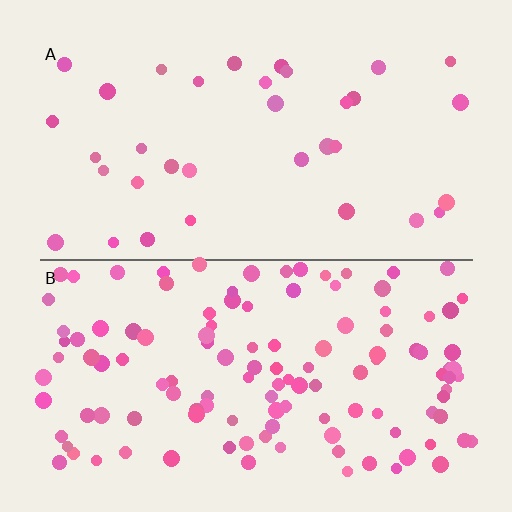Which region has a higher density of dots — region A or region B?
B (the bottom).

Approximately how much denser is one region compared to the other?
Approximately 3.6× — region B over region A.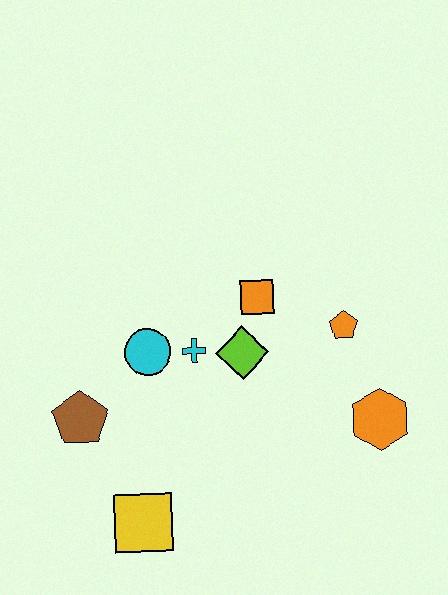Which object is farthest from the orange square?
The yellow square is farthest from the orange square.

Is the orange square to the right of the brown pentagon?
Yes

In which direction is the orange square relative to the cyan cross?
The orange square is to the right of the cyan cross.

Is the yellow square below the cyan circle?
Yes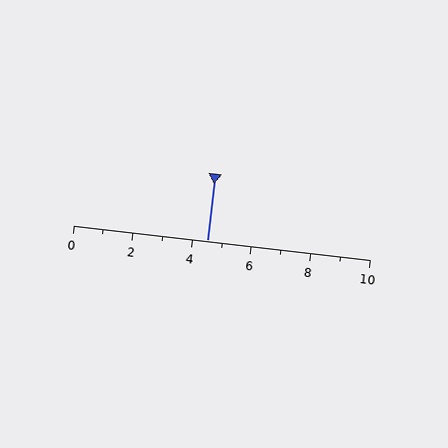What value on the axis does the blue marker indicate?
The marker indicates approximately 4.5.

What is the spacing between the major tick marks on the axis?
The major ticks are spaced 2 apart.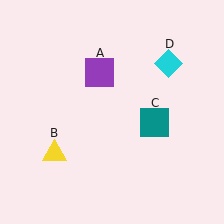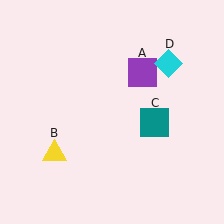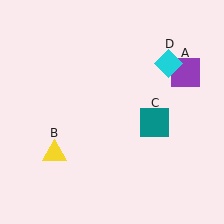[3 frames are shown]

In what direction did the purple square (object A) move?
The purple square (object A) moved right.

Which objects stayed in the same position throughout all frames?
Yellow triangle (object B) and teal square (object C) and cyan diamond (object D) remained stationary.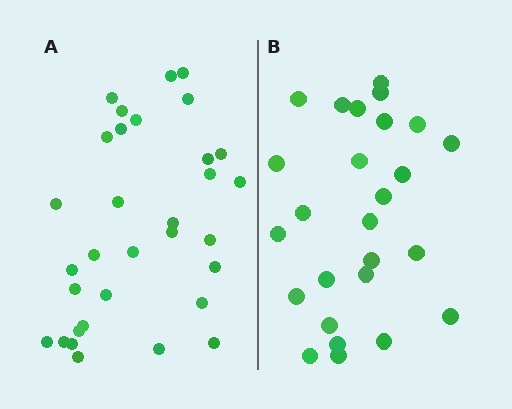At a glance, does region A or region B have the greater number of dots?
Region A (the left region) has more dots.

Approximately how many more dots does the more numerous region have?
Region A has about 6 more dots than region B.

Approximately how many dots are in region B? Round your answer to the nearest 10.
About 30 dots. (The exact count is 26, which rounds to 30.)